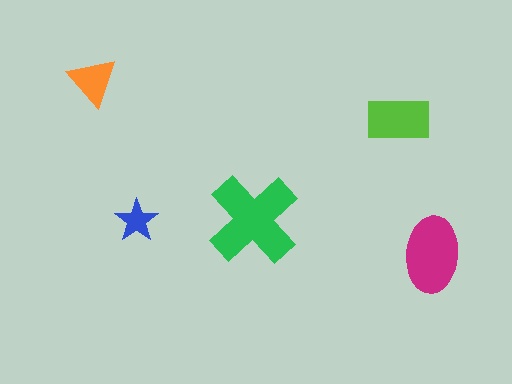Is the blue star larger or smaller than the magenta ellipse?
Smaller.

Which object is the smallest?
The blue star.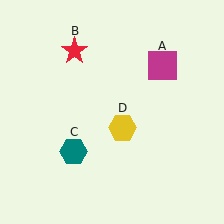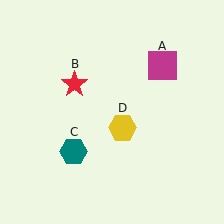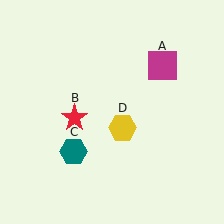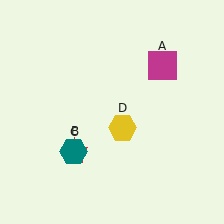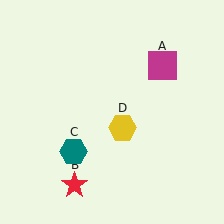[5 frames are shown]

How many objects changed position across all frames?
1 object changed position: red star (object B).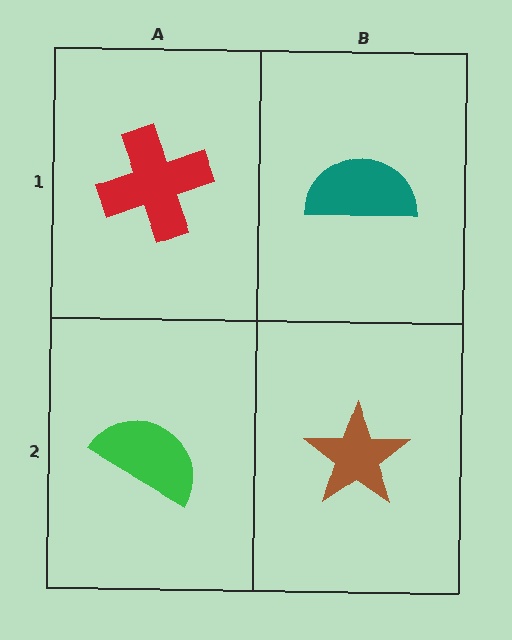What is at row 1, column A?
A red cross.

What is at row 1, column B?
A teal semicircle.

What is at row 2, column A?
A green semicircle.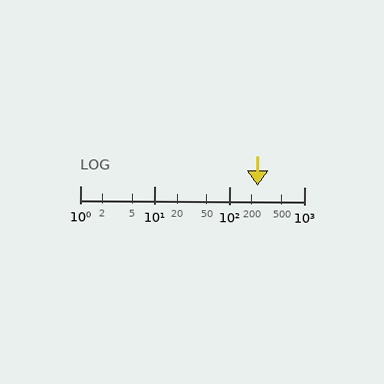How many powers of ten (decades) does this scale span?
The scale spans 3 decades, from 1 to 1000.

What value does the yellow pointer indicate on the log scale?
The pointer indicates approximately 240.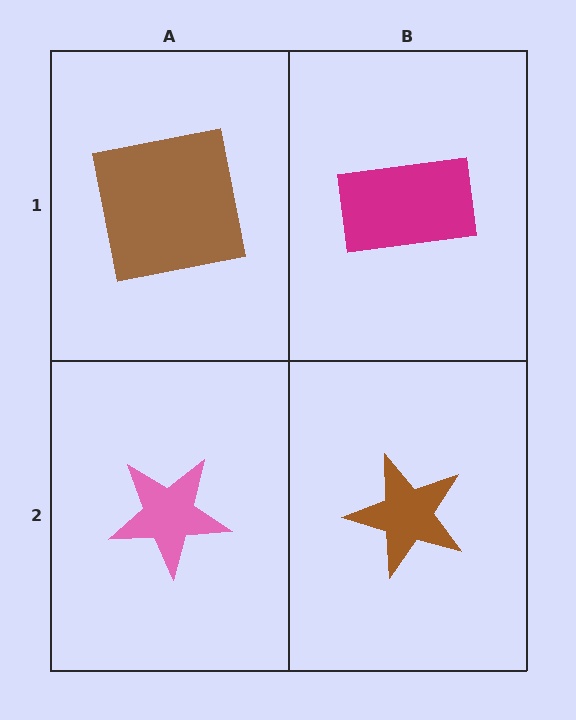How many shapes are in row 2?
2 shapes.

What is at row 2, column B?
A brown star.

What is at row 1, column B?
A magenta rectangle.